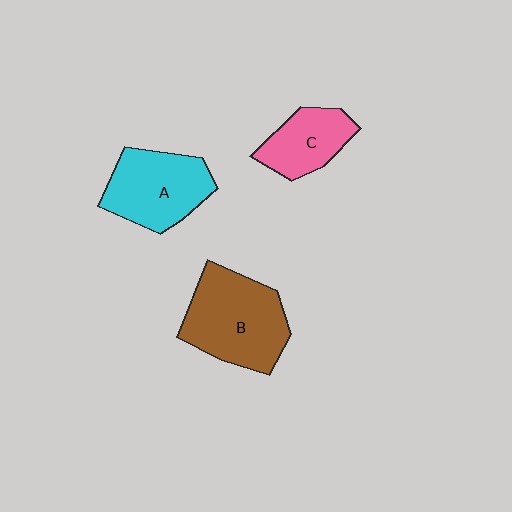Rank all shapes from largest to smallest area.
From largest to smallest: B (brown), A (cyan), C (pink).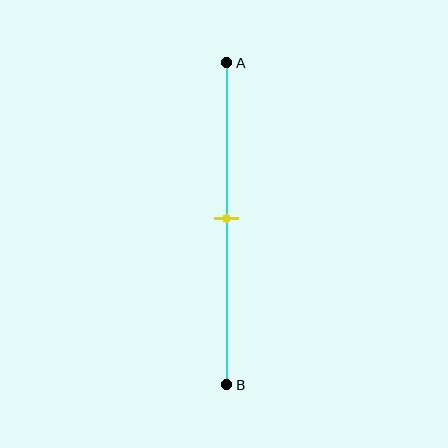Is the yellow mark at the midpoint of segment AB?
Yes, the mark is approximately at the midpoint.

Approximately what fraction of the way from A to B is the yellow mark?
The yellow mark is approximately 50% of the way from A to B.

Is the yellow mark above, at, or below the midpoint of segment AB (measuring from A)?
The yellow mark is approximately at the midpoint of segment AB.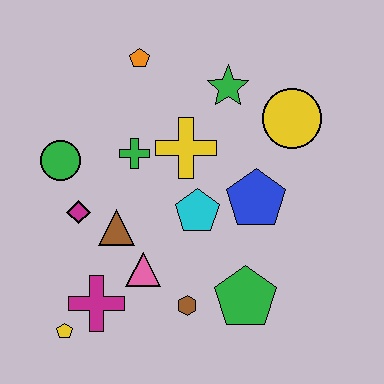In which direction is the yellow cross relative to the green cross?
The yellow cross is to the right of the green cross.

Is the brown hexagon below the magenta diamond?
Yes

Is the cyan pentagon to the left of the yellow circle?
Yes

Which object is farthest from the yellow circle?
The yellow pentagon is farthest from the yellow circle.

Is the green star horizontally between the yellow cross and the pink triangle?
No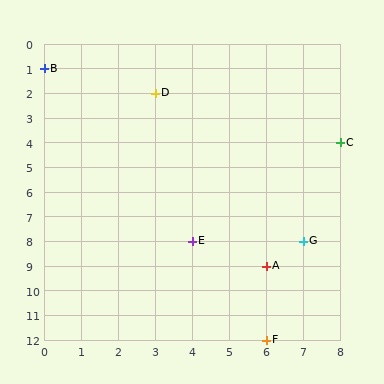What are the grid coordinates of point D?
Point D is at grid coordinates (3, 2).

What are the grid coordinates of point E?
Point E is at grid coordinates (4, 8).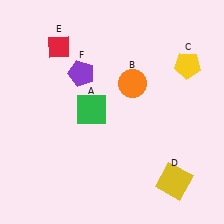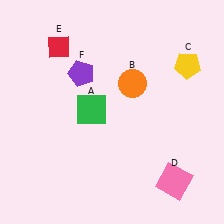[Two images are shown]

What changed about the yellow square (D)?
In Image 1, D is yellow. In Image 2, it changed to pink.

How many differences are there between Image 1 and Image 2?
There is 1 difference between the two images.